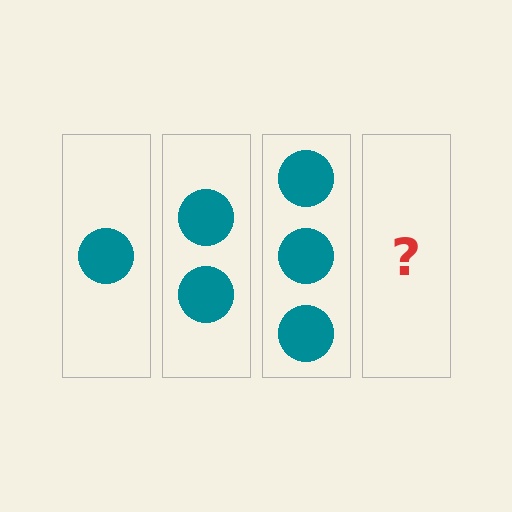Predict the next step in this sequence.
The next step is 4 circles.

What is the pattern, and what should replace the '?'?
The pattern is that each step adds one more circle. The '?' should be 4 circles.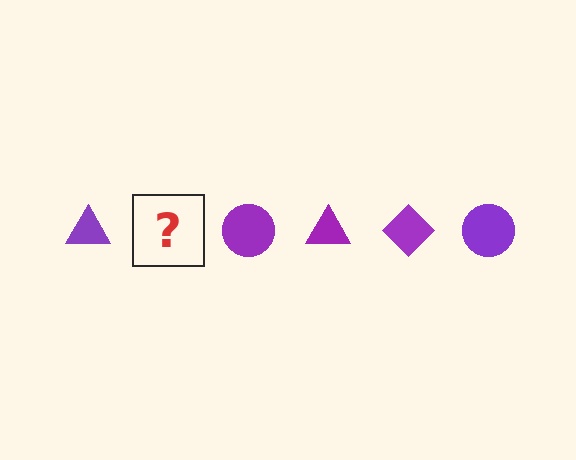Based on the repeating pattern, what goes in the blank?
The blank should be a purple diamond.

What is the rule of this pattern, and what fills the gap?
The rule is that the pattern cycles through triangle, diamond, circle shapes in purple. The gap should be filled with a purple diamond.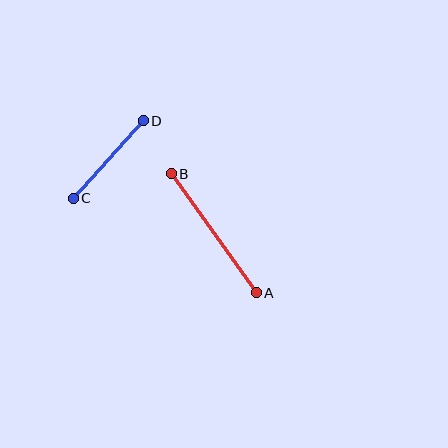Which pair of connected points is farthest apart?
Points A and B are farthest apart.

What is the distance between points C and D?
The distance is approximately 105 pixels.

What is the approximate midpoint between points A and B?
The midpoint is at approximately (214, 233) pixels.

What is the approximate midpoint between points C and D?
The midpoint is at approximately (108, 160) pixels.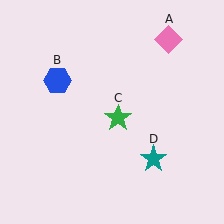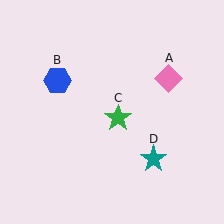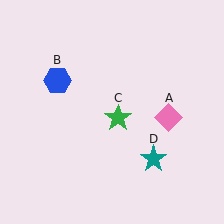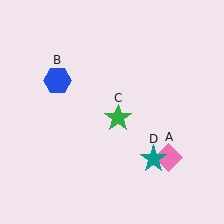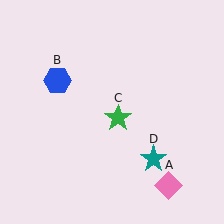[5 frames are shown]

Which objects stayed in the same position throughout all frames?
Blue hexagon (object B) and green star (object C) and teal star (object D) remained stationary.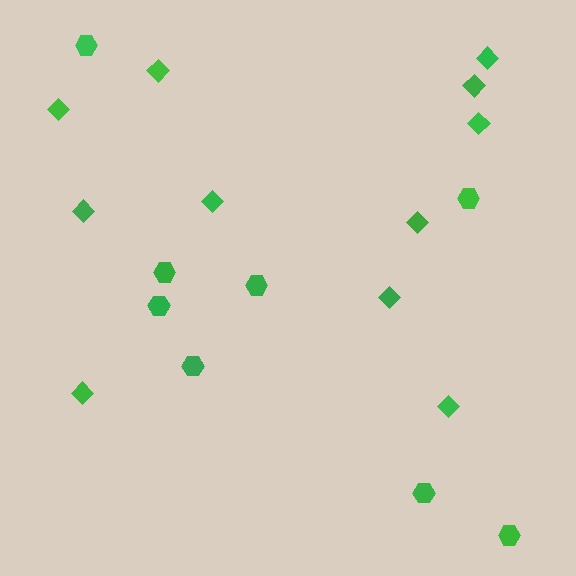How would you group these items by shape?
There are 2 groups: one group of hexagons (8) and one group of diamonds (11).